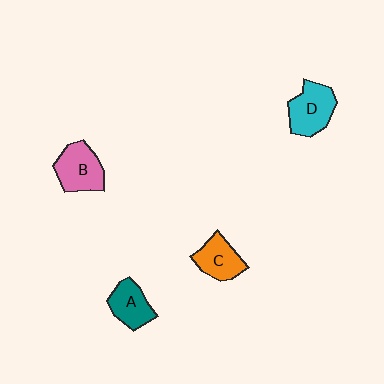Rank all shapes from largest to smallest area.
From largest to smallest: D (cyan), B (pink), C (orange), A (teal).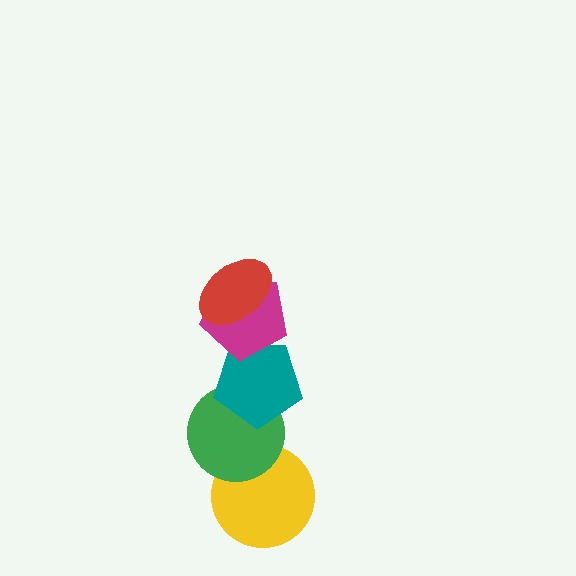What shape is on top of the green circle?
The teal pentagon is on top of the green circle.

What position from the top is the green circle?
The green circle is 4th from the top.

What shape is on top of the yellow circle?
The green circle is on top of the yellow circle.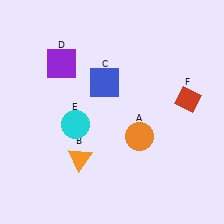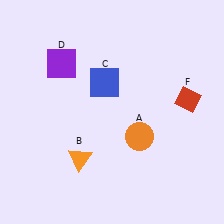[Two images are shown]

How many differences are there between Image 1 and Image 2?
There is 1 difference between the two images.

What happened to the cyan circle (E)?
The cyan circle (E) was removed in Image 2. It was in the bottom-left area of Image 1.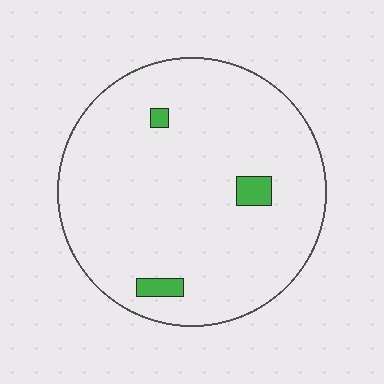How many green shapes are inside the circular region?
3.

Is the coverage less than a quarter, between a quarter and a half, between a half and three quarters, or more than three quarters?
Less than a quarter.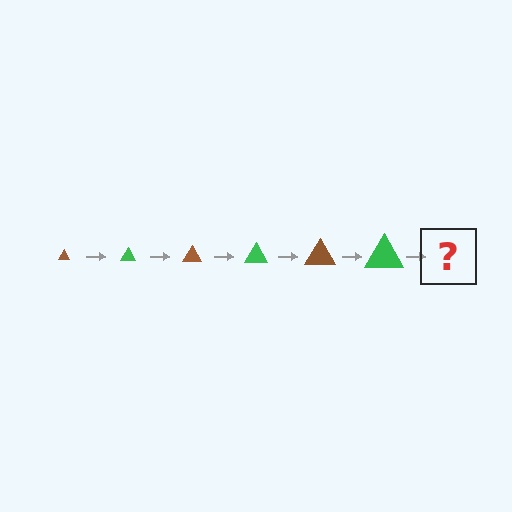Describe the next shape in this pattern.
It should be a brown triangle, larger than the previous one.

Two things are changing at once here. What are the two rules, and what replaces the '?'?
The two rules are that the triangle grows larger each step and the color cycles through brown and green. The '?' should be a brown triangle, larger than the previous one.